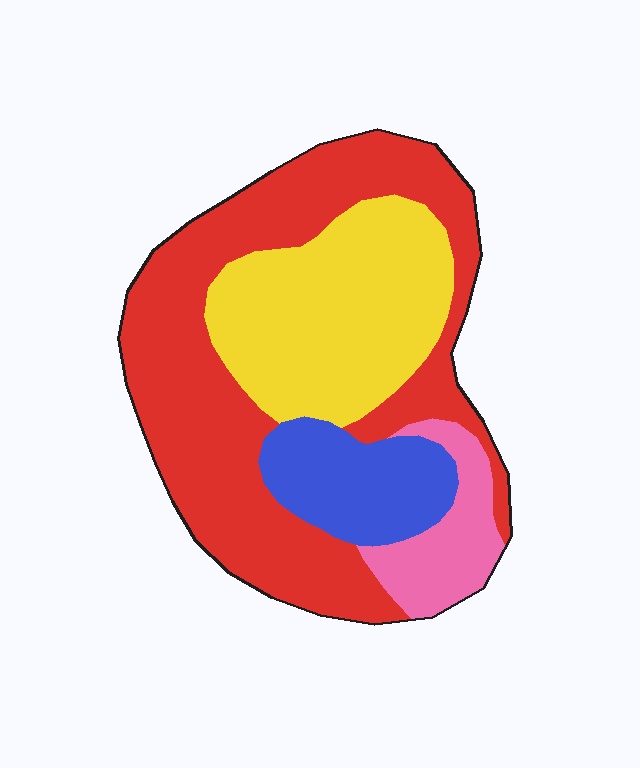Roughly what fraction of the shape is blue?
Blue takes up less than a sixth of the shape.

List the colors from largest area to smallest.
From largest to smallest: red, yellow, blue, pink.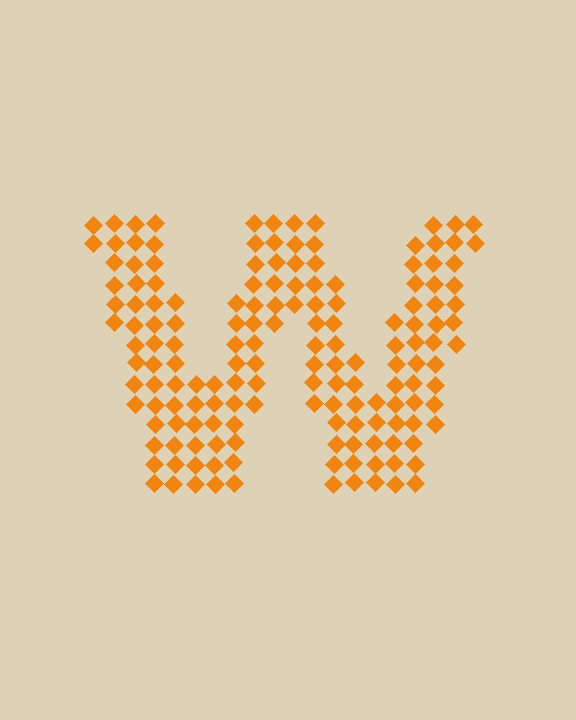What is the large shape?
The large shape is the letter W.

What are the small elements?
The small elements are diamonds.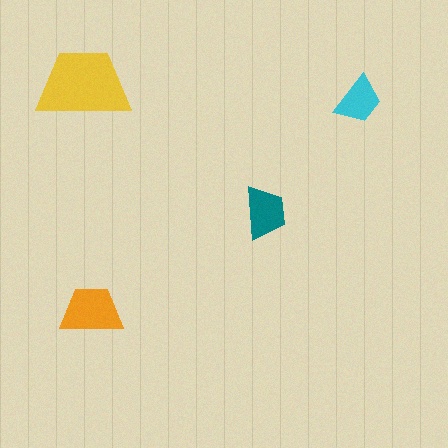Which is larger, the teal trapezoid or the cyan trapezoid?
The teal one.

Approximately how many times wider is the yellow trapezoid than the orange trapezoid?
About 1.5 times wider.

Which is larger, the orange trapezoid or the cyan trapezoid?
The orange one.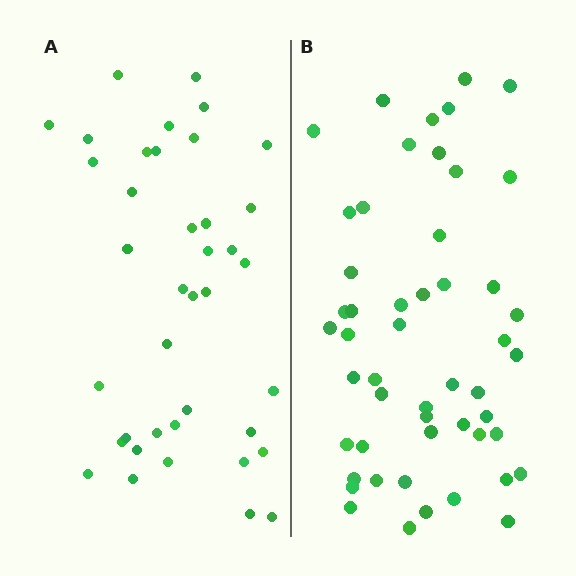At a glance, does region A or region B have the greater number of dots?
Region B (the right region) has more dots.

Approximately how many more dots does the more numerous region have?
Region B has roughly 12 or so more dots than region A.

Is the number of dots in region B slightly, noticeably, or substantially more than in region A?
Region B has noticeably more, but not dramatically so. The ratio is roughly 1.3 to 1.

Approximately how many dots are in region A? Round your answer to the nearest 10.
About 40 dots. (The exact count is 39, which rounds to 40.)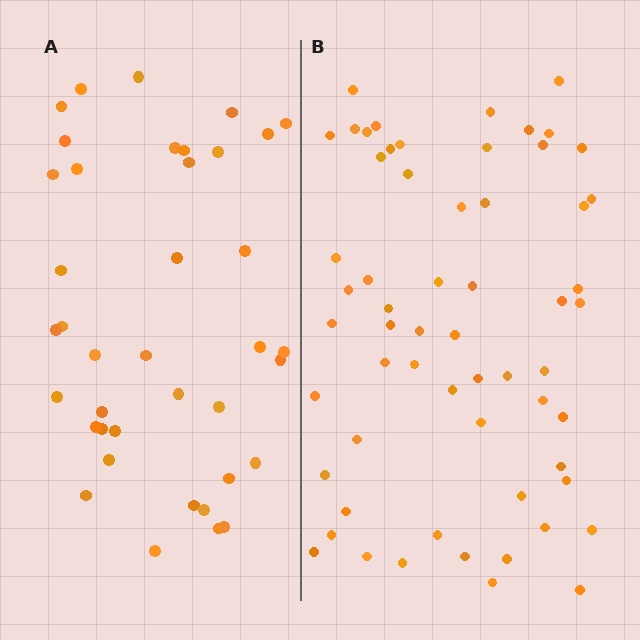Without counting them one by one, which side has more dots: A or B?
Region B (the right region) has more dots.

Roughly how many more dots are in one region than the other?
Region B has approximately 20 more dots than region A.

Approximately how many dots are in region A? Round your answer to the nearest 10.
About 40 dots. (The exact count is 39, which rounds to 40.)